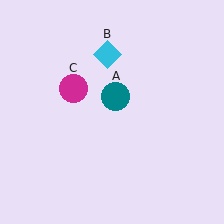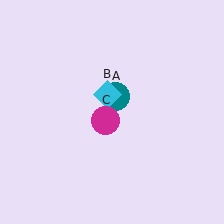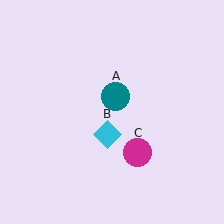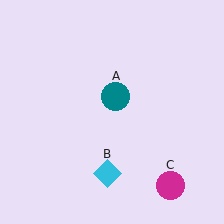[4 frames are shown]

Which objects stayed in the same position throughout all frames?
Teal circle (object A) remained stationary.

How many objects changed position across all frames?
2 objects changed position: cyan diamond (object B), magenta circle (object C).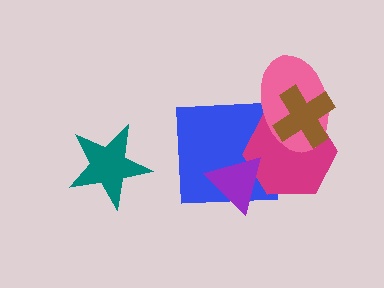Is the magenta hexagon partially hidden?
Yes, it is partially covered by another shape.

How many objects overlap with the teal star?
0 objects overlap with the teal star.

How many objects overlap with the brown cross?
2 objects overlap with the brown cross.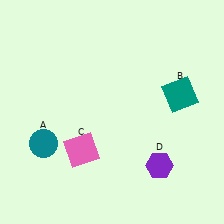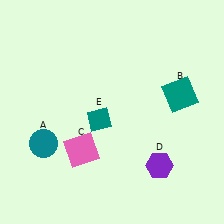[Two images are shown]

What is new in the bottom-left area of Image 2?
A teal diamond (E) was added in the bottom-left area of Image 2.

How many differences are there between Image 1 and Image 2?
There is 1 difference between the two images.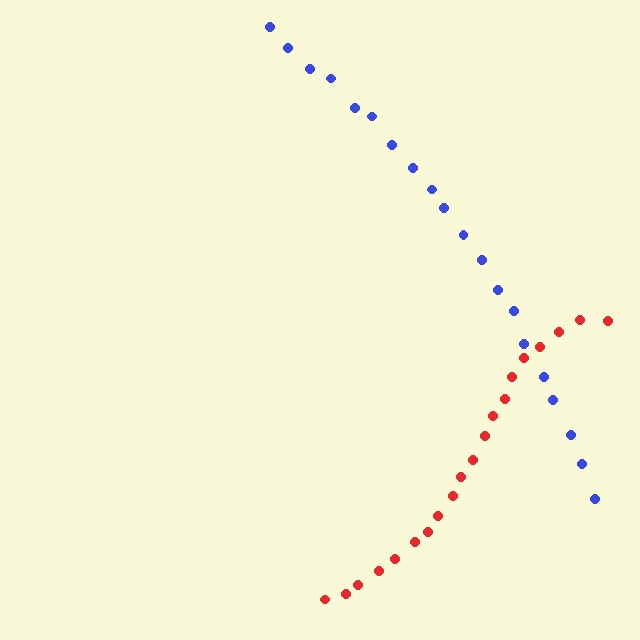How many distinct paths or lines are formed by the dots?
There are 2 distinct paths.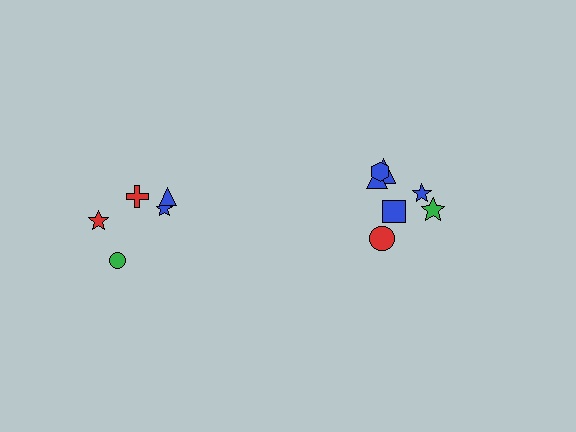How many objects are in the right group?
There are 7 objects.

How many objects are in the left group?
There are 5 objects.